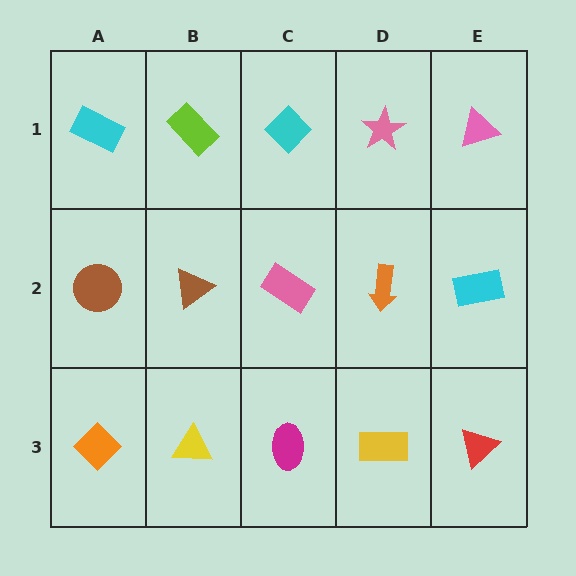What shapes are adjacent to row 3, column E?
A cyan rectangle (row 2, column E), a yellow rectangle (row 3, column D).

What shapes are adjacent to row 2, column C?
A cyan diamond (row 1, column C), a magenta ellipse (row 3, column C), a brown triangle (row 2, column B), an orange arrow (row 2, column D).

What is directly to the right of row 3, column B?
A magenta ellipse.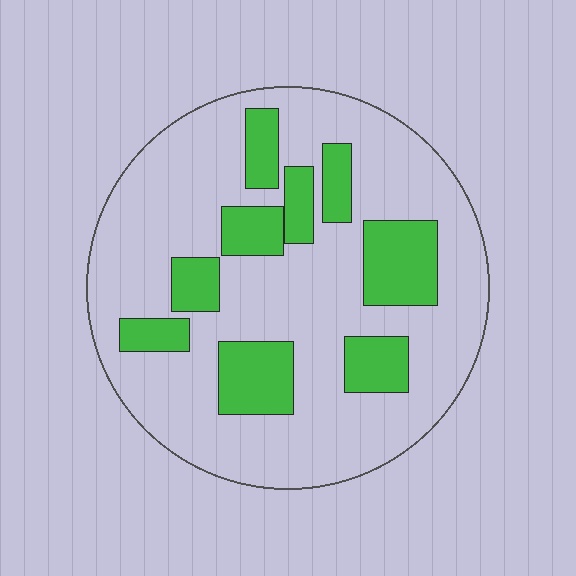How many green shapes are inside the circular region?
9.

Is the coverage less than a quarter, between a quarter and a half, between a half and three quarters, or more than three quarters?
Less than a quarter.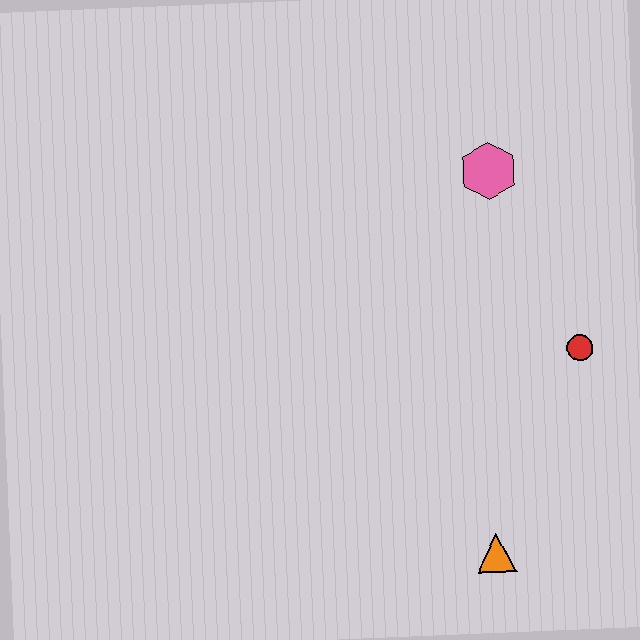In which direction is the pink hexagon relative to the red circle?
The pink hexagon is above the red circle.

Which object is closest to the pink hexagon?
The red circle is closest to the pink hexagon.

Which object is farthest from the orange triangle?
The pink hexagon is farthest from the orange triangle.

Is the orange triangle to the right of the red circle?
No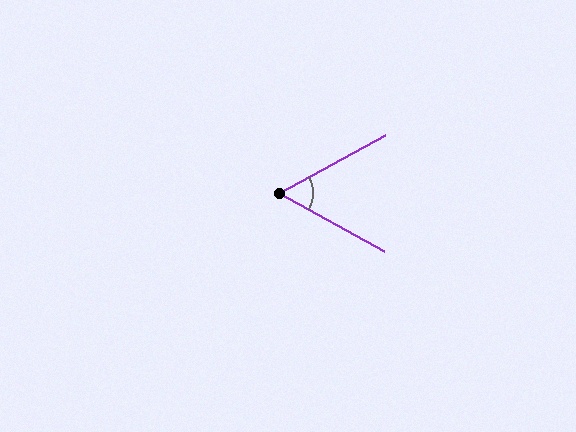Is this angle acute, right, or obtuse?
It is acute.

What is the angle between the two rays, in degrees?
Approximately 58 degrees.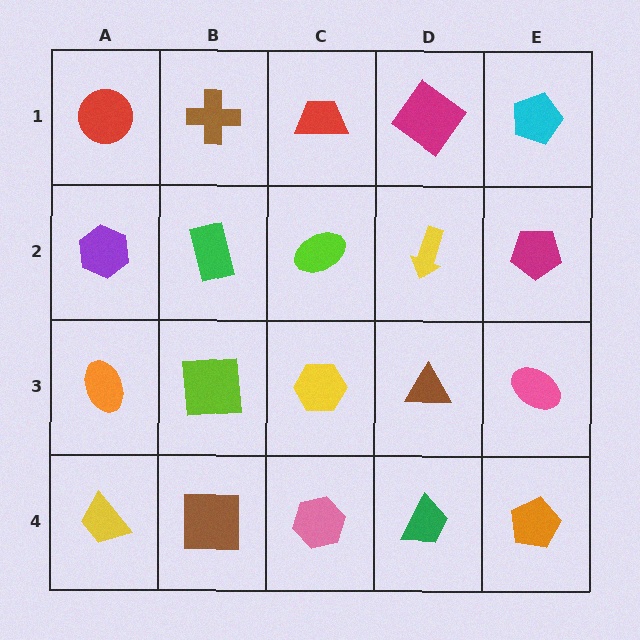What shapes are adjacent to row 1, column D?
A yellow arrow (row 2, column D), a red trapezoid (row 1, column C), a cyan pentagon (row 1, column E).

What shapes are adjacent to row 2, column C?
A red trapezoid (row 1, column C), a yellow hexagon (row 3, column C), a green rectangle (row 2, column B), a yellow arrow (row 2, column D).